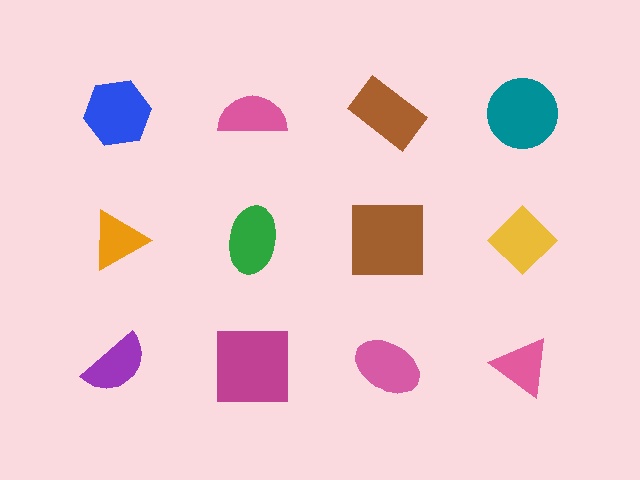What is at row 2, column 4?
A yellow diamond.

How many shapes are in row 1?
4 shapes.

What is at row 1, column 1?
A blue hexagon.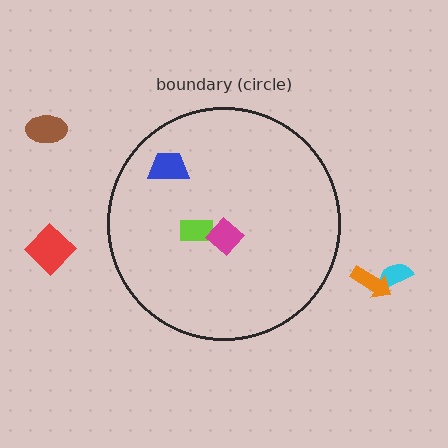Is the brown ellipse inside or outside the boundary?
Outside.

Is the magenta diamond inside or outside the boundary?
Inside.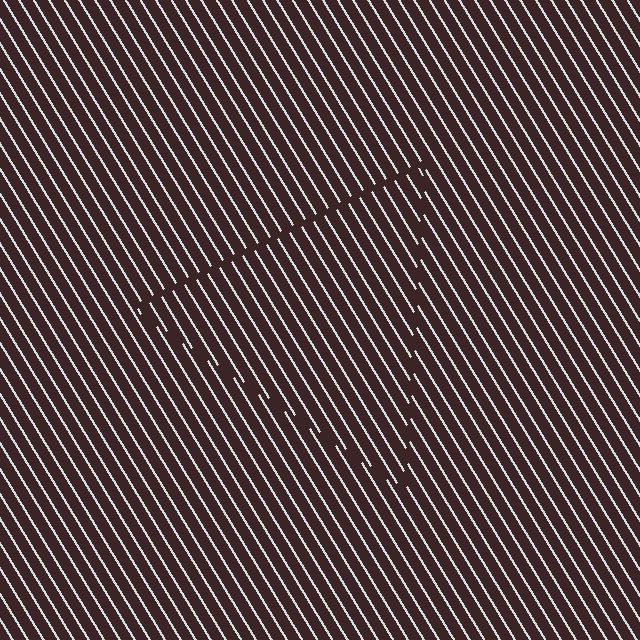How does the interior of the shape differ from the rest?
The interior of the shape contains the same grating, shifted by half a period — the contour is defined by the phase discontinuity where line-ends from the inner and outer gratings abut.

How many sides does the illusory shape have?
3 sides — the line-ends trace a triangle.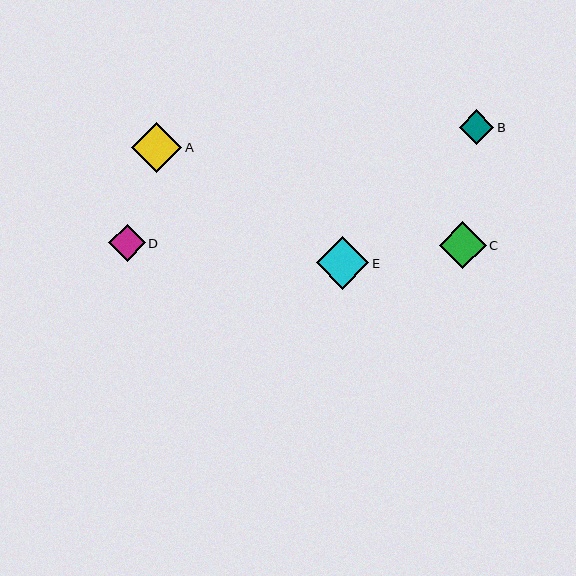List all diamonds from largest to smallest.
From largest to smallest: E, A, C, D, B.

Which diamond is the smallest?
Diamond B is the smallest with a size of approximately 35 pixels.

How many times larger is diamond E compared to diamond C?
Diamond E is approximately 1.1 times the size of diamond C.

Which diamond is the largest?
Diamond E is the largest with a size of approximately 53 pixels.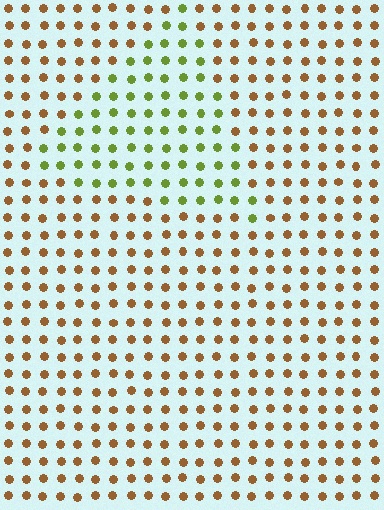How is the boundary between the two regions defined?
The boundary is defined purely by a slight shift in hue (about 57 degrees). Spacing, size, and orientation are identical on both sides.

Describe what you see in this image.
The image is filled with small brown elements in a uniform arrangement. A triangle-shaped region is visible where the elements are tinted to a slightly different hue, forming a subtle color boundary.